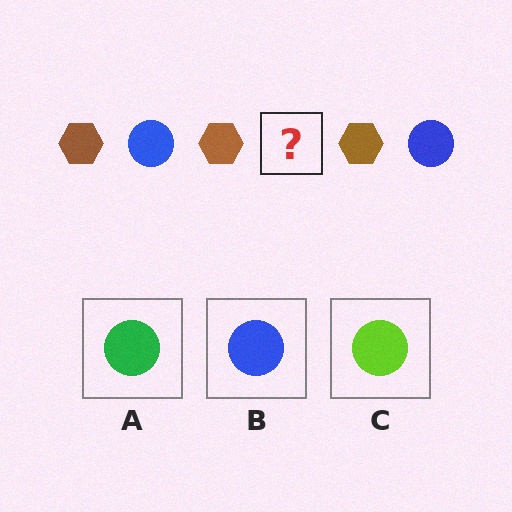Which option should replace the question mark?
Option B.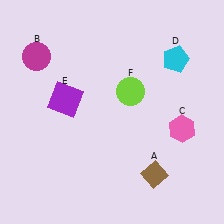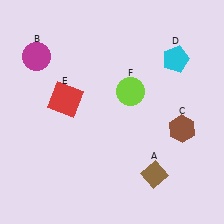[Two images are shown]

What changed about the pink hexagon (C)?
In Image 1, C is pink. In Image 2, it changed to brown.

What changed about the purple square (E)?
In Image 1, E is purple. In Image 2, it changed to red.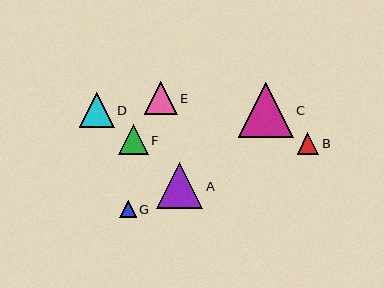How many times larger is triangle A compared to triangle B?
Triangle A is approximately 2.1 times the size of triangle B.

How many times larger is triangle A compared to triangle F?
Triangle A is approximately 1.6 times the size of triangle F.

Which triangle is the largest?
Triangle C is the largest with a size of approximately 55 pixels.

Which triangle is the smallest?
Triangle G is the smallest with a size of approximately 17 pixels.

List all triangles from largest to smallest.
From largest to smallest: C, A, D, E, F, B, G.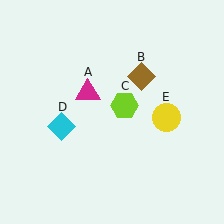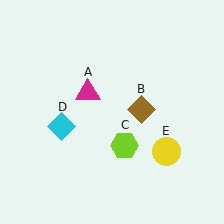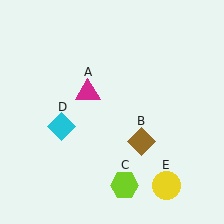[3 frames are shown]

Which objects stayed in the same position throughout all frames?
Magenta triangle (object A) and cyan diamond (object D) remained stationary.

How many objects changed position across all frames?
3 objects changed position: brown diamond (object B), lime hexagon (object C), yellow circle (object E).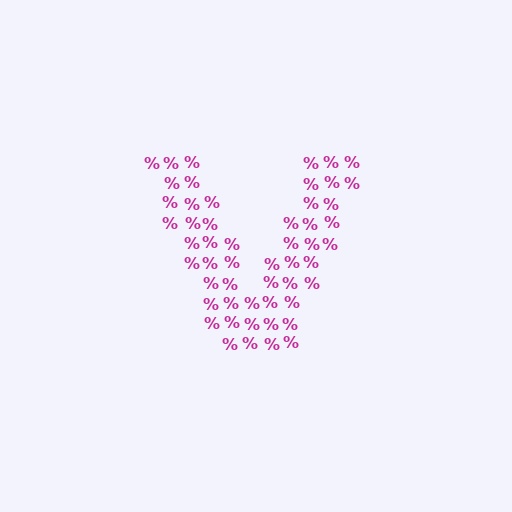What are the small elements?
The small elements are percent signs.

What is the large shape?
The large shape is the letter V.